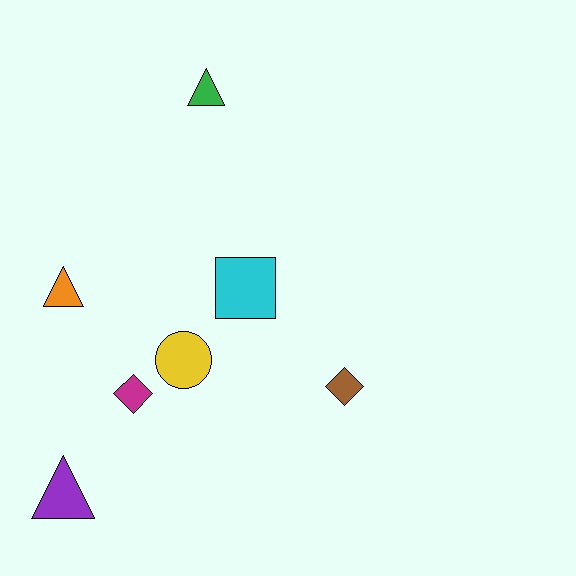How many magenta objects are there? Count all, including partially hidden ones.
There is 1 magenta object.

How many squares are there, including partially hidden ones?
There is 1 square.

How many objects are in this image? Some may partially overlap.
There are 7 objects.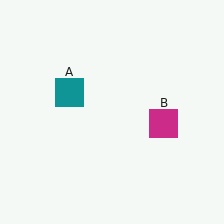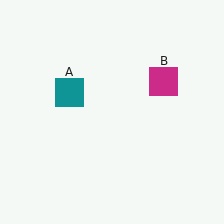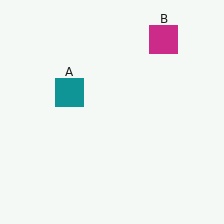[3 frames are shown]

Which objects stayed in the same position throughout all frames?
Teal square (object A) remained stationary.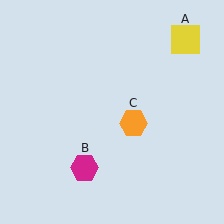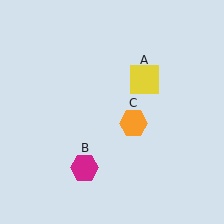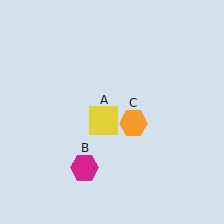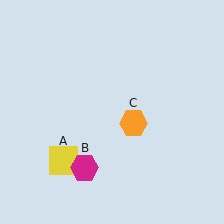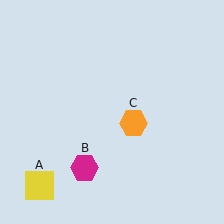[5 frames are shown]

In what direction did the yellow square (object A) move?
The yellow square (object A) moved down and to the left.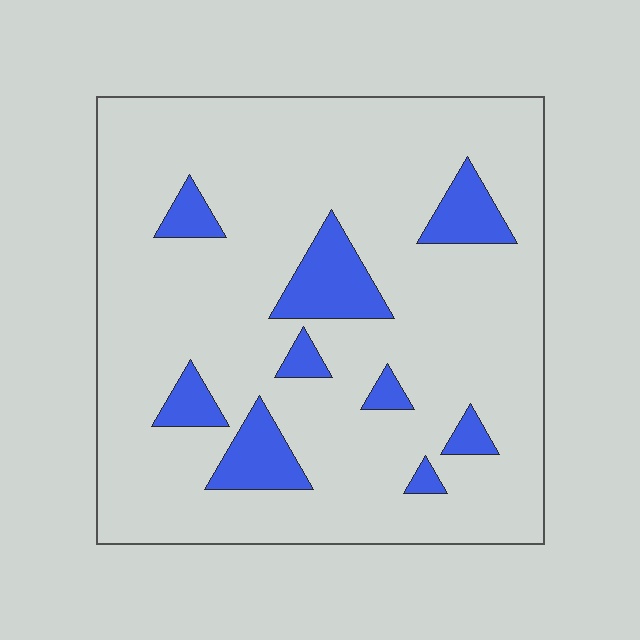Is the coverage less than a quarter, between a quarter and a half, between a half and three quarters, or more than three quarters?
Less than a quarter.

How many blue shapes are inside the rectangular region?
9.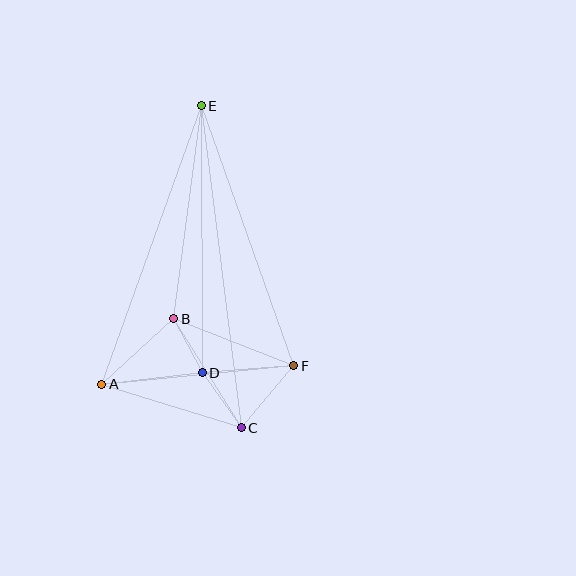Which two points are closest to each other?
Points B and D are closest to each other.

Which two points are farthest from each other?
Points C and E are farthest from each other.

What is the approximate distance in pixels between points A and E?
The distance between A and E is approximately 295 pixels.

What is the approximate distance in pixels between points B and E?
The distance between B and E is approximately 215 pixels.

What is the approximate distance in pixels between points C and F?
The distance between C and F is approximately 81 pixels.